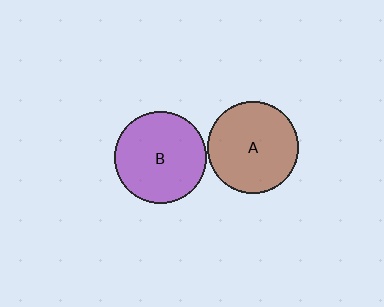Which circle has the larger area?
Circle B (purple).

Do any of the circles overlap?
No, none of the circles overlap.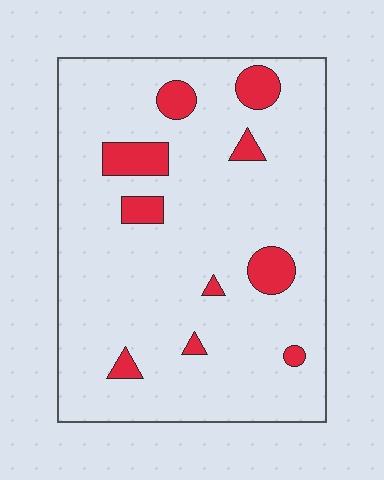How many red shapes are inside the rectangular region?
10.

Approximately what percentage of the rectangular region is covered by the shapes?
Approximately 10%.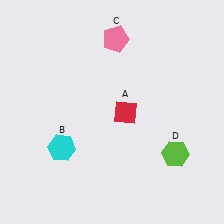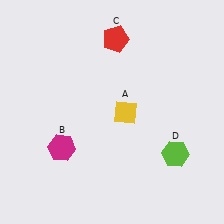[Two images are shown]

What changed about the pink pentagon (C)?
In Image 1, C is pink. In Image 2, it changed to red.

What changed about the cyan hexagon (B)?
In Image 1, B is cyan. In Image 2, it changed to magenta.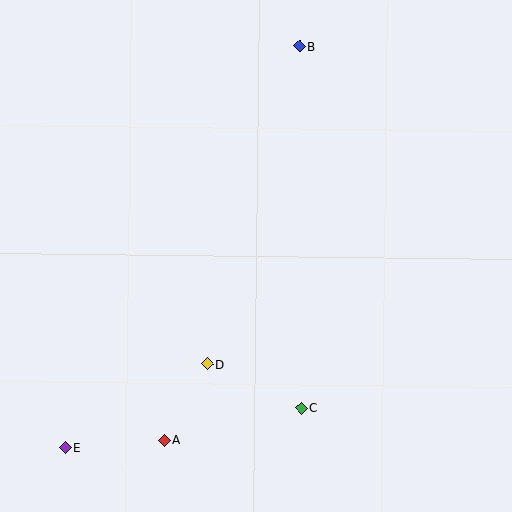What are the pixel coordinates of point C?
Point C is at (301, 408).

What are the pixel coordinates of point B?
Point B is at (300, 46).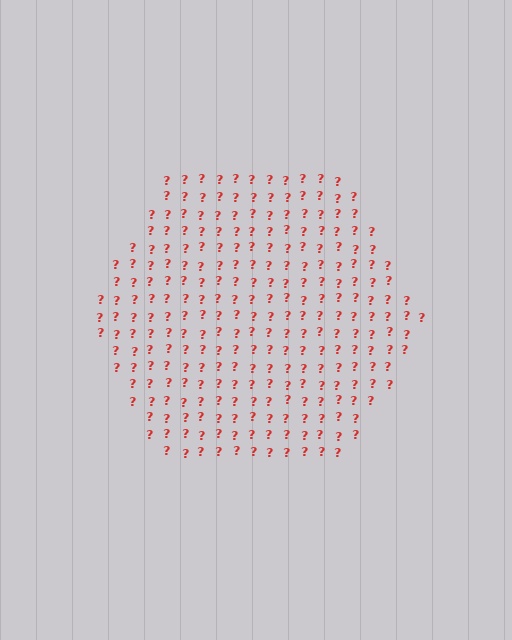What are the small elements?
The small elements are question marks.